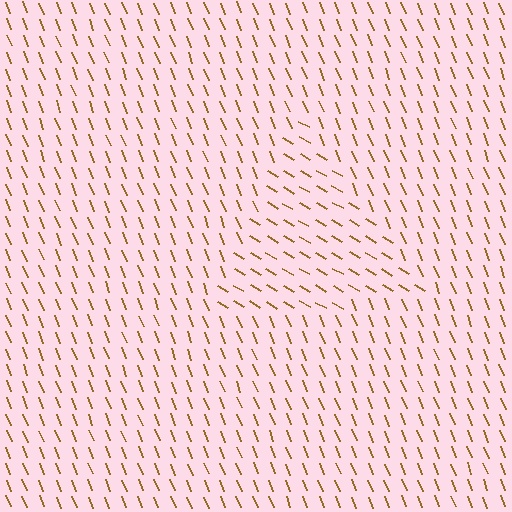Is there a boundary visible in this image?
Yes, there is a texture boundary formed by a change in line orientation.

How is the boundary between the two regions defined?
The boundary is defined purely by a change in line orientation (approximately 38 degrees difference). All lines are the same color and thickness.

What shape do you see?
I see a triangle.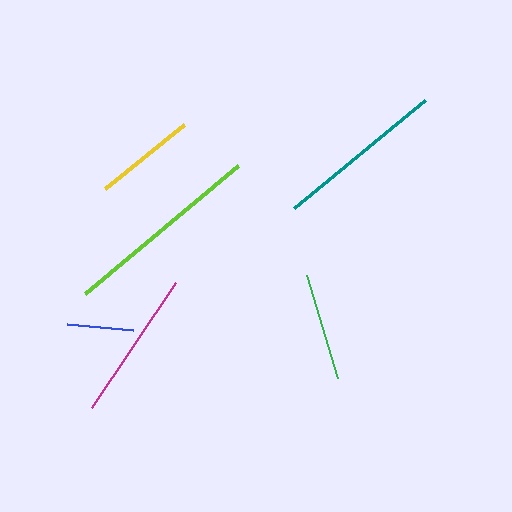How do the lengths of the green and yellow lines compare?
The green and yellow lines are approximately the same length.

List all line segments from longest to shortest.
From longest to shortest: lime, teal, magenta, green, yellow, blue.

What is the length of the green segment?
The green segment is approximately 108 pixels long.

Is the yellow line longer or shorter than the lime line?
The lime line is longer than the yellow line.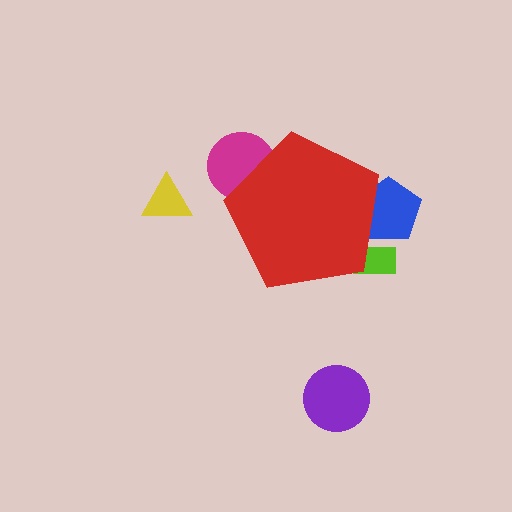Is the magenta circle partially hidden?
Yes, the magenta circle is partially hidden behind the red pentagon.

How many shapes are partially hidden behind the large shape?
3 shapes are partially hidden.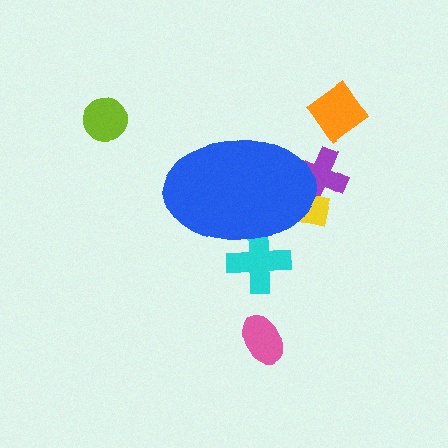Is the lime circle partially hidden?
No, the lime circle is fully visible.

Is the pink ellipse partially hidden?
No, the pink ellipse is fully visible.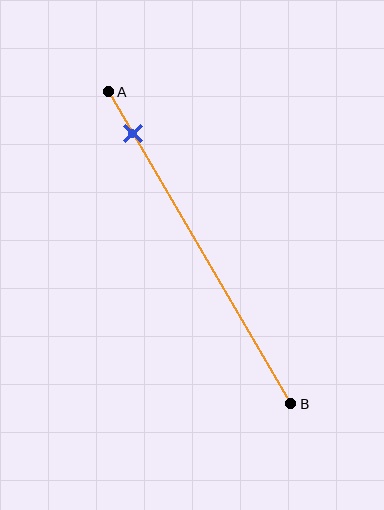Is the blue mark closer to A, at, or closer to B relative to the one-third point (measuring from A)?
The blue mark is closer to point A than the one-third point of segment AB.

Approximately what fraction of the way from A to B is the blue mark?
The blue mark is approximately 15% of the way from A to B.